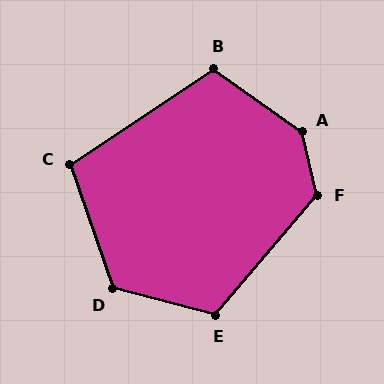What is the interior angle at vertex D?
Approximately 123 degrees (obtuse).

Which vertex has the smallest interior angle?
C, at approximately 105 degrees.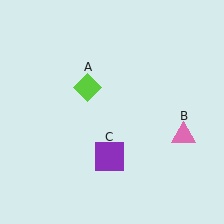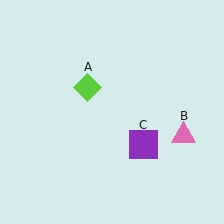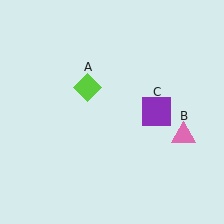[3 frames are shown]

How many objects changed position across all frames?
1 object changed position: purple square (object C).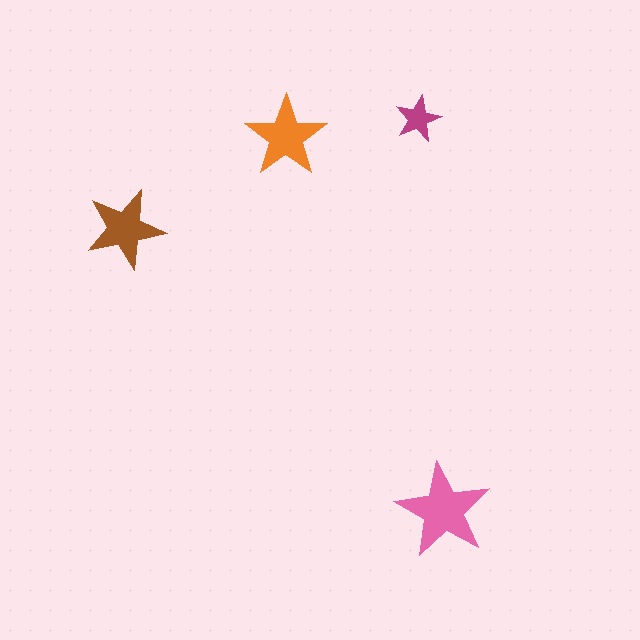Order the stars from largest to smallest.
the pink one, the orange one, the brown one, the magenta one.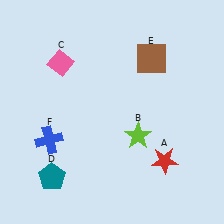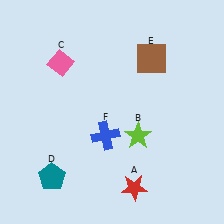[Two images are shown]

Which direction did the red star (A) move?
The red star (A) moved left.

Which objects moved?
The objects that moved are: the red star (A), the blue cross (F).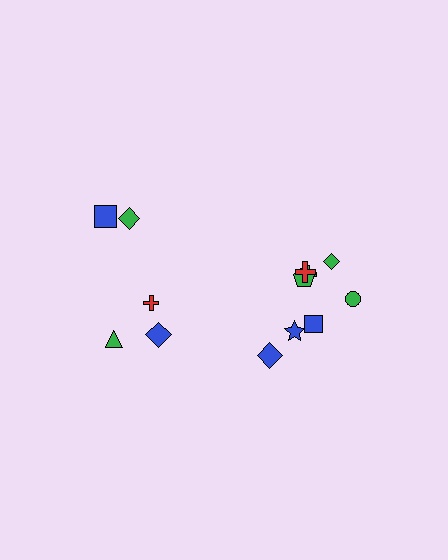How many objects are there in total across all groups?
There are 13 objects.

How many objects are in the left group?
There are 5 objects.